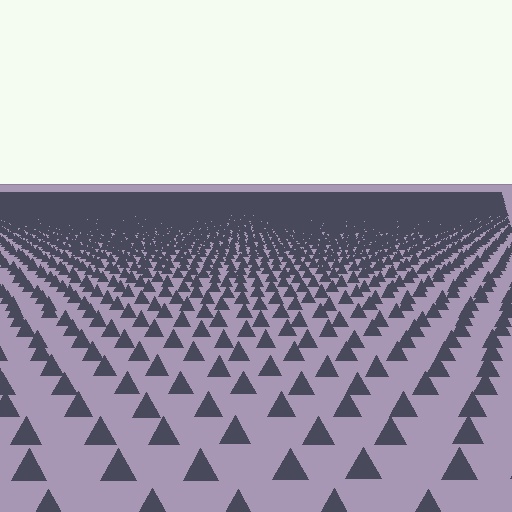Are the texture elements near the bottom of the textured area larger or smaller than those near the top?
Larger. Near the bottom, elements are closer to the viewer and appear at a bigger on-screen size.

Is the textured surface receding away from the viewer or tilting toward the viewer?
The surface is receding away from the viewer. Texture elements get smaller and denser toward the top.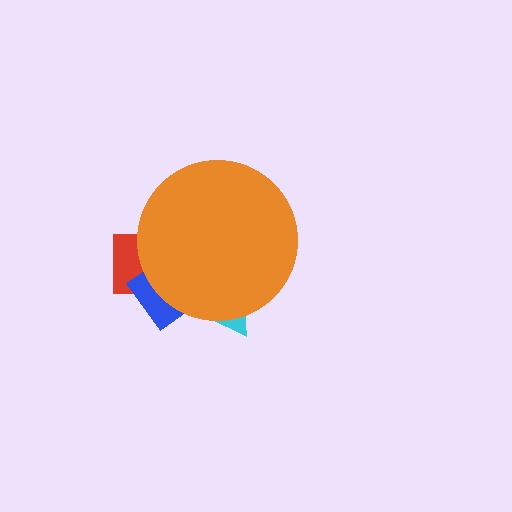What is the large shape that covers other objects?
An orange circle.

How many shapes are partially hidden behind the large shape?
3 shapes are partially hidden.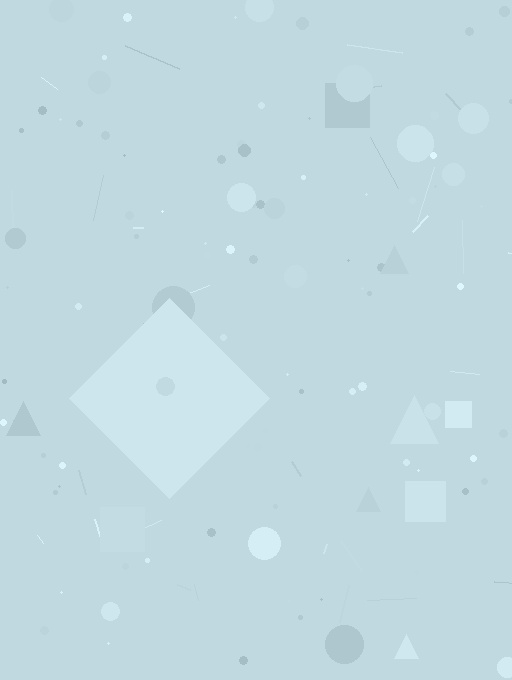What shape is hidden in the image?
A diamond is hidden in the image.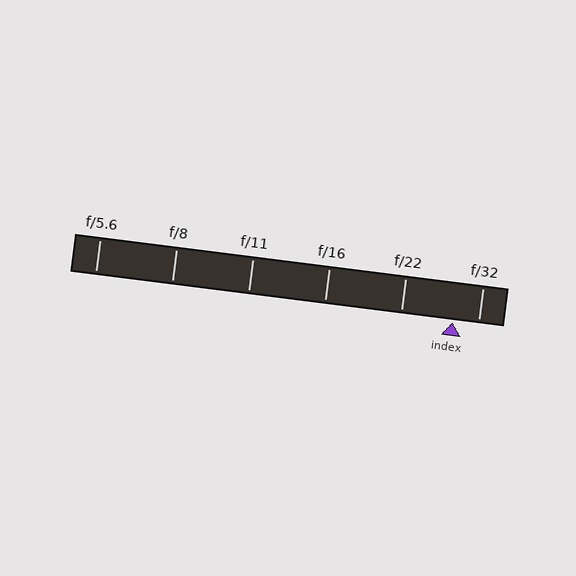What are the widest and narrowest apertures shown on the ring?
The widest aperture shown is f/5.6 and the narrowest is f/32.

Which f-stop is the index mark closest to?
The index mark is closest to f/32.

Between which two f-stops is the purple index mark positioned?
The index mark is between f/22 and f/32.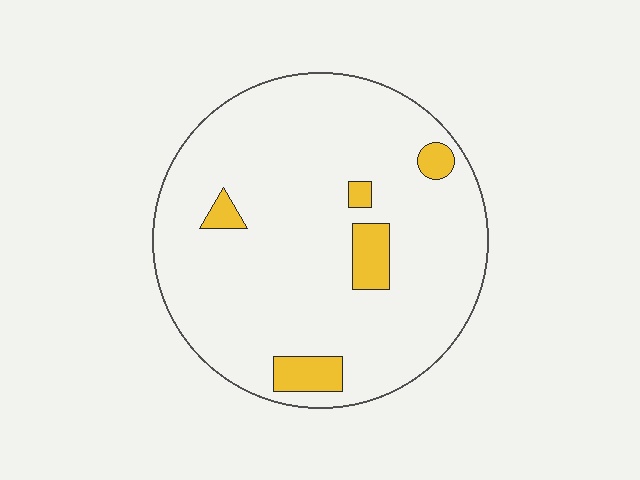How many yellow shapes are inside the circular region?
5.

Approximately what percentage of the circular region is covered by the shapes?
Approximately 10%.